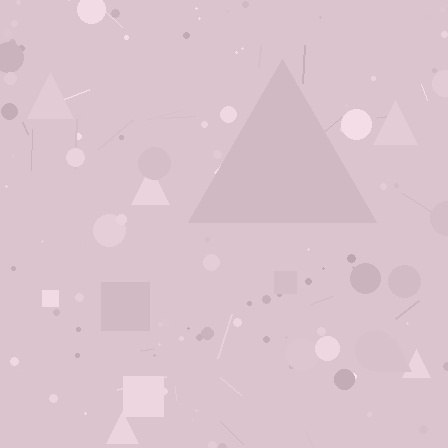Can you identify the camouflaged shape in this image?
The camouflaged shape is a triangle.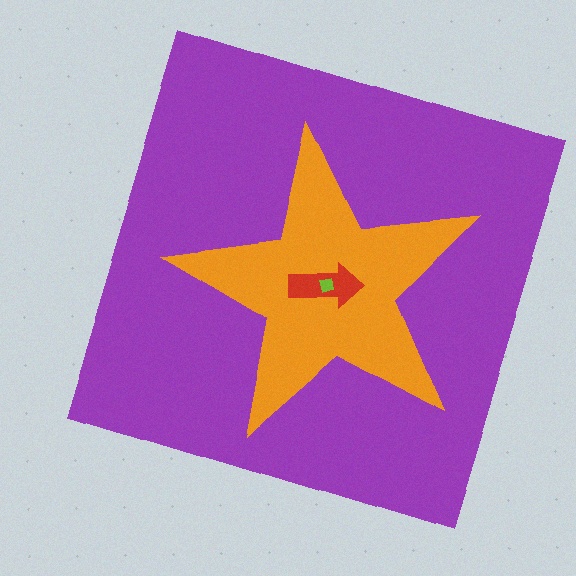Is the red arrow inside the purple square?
Yes.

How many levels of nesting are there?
4.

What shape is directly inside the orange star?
The red arrow.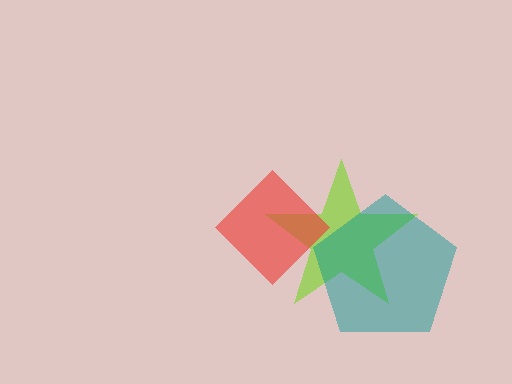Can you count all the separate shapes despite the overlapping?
Yes, there are 3 separate shapes.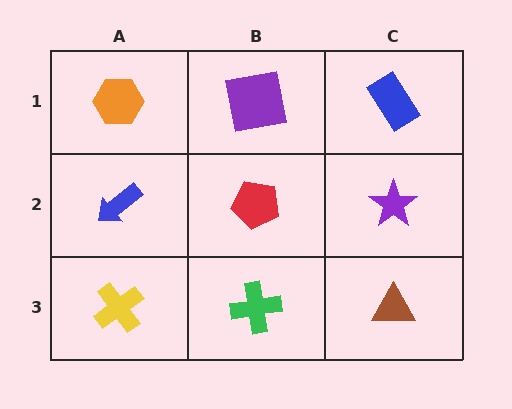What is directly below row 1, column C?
A purple star.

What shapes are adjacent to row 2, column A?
An orange hexagon (row 1, column A), a yellow cross (row 3, column A), a red pentagon (row 2, column B).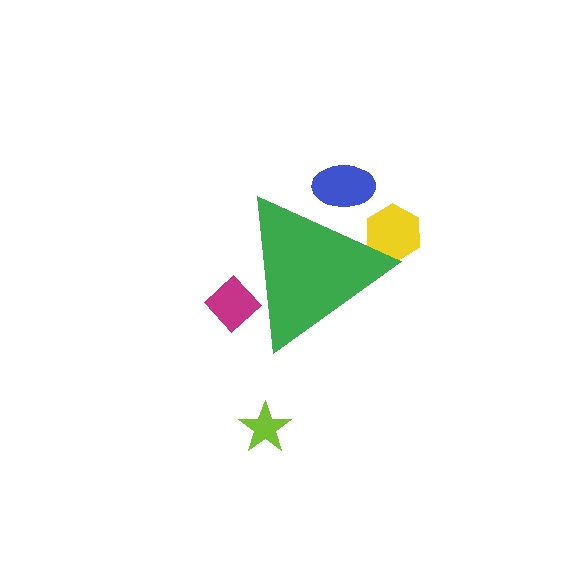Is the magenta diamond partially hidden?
Yes, the magenta diamond is partially hidden behind the green triangle.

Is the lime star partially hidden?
No, the lime star is fully visible.